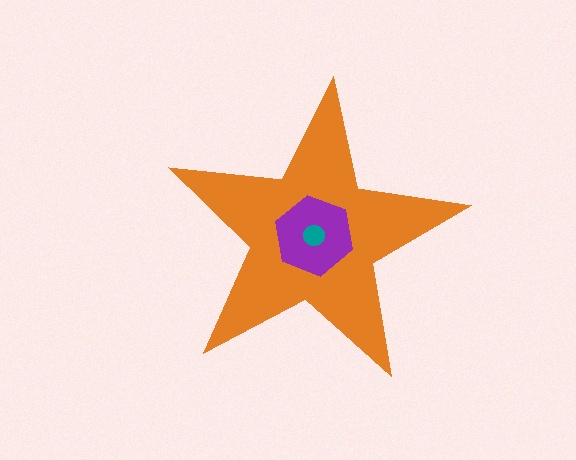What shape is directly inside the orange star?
The purple hexagon.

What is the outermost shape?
The orange star.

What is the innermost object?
The teal circle.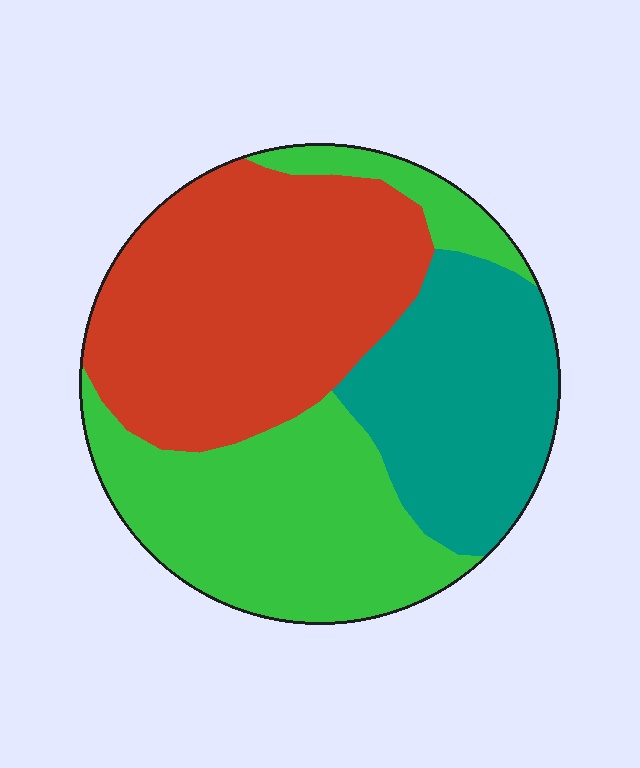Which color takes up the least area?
Teal, at roughly 25%.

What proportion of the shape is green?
Green covers around 35% of the shape.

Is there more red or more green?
Red.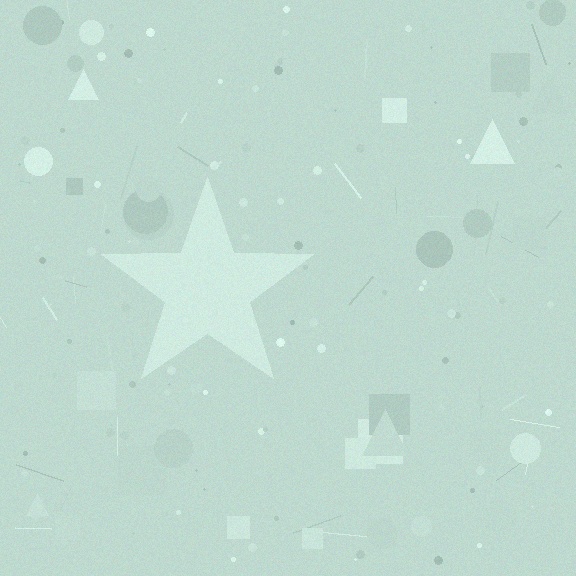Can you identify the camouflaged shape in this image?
The camouflaged shape is a star.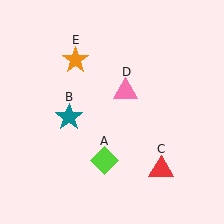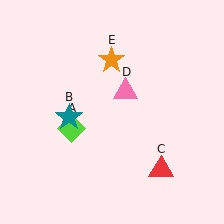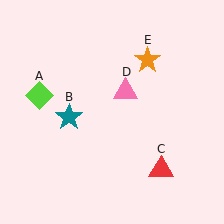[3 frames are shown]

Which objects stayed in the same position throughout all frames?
Teal star (object B) and red triangle (object C) and pink triangle (object D) remained stationary.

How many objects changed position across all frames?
2 objects changed position: lime diamond (object A), orange star (object E).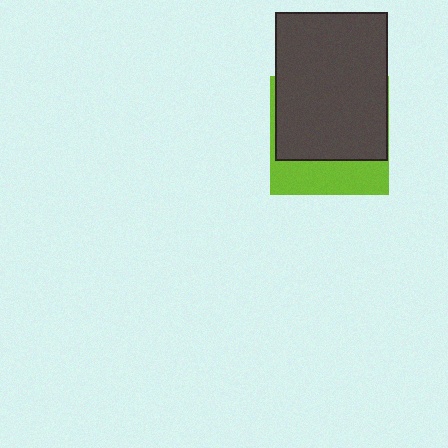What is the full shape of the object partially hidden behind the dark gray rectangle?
The partially hidden object is a lime square.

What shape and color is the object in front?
The object in front is a dark gray rectangle.